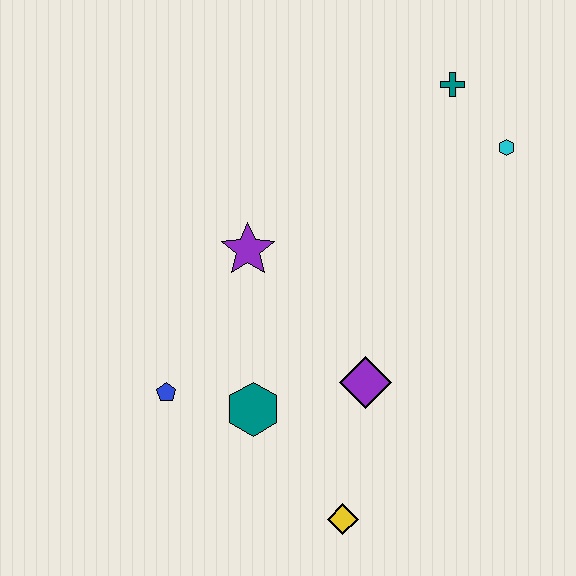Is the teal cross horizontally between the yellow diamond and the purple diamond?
No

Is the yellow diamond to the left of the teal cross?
Yes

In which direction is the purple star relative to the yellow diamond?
The purple star is above the yellow diamond.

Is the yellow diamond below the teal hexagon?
Yes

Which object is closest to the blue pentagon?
The teal hexagon is closest to the blue pentagon.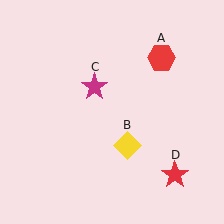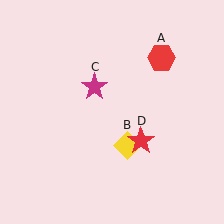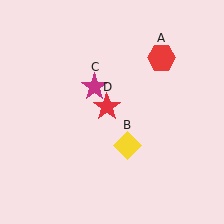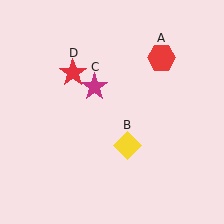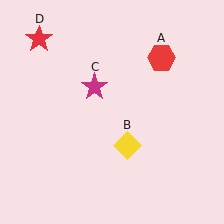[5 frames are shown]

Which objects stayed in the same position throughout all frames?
Red hexagon (object A) and yellow diamond (object B) and magenta star (object C) remained stationary.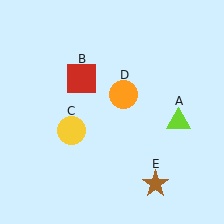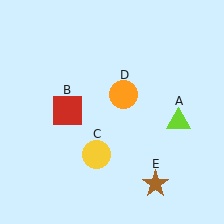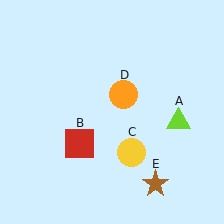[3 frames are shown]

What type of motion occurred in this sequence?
The red square (object B), yellow circle (object C) rotated counterclockwise around the center of the scene.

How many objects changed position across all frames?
2 objects changed position: red square (object B), yellow circle (object C).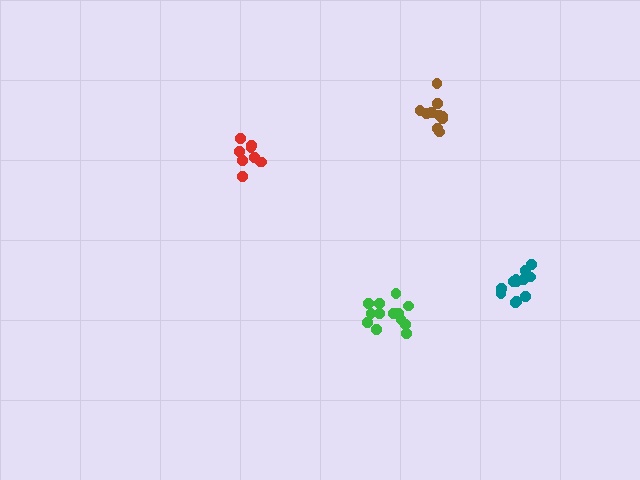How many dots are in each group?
Group 1: 13 dots, Group 2: 9 dots, Group 3: 12 dots, Group 4: 10 dots (44 total).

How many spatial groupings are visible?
There are 4 spatial groupings.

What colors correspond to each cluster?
The clusters are colored: green, red, teal, brown.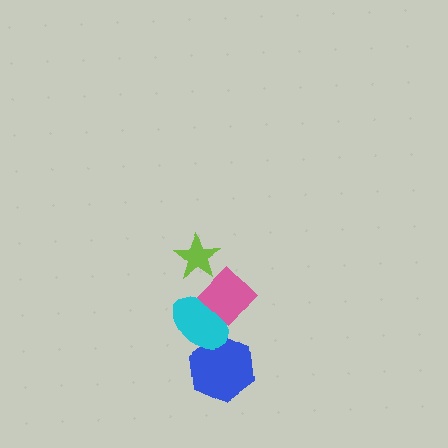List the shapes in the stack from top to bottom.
From top to bottom: the lime star, the pink diamond, the cyan ellipse, the blue hexagon.